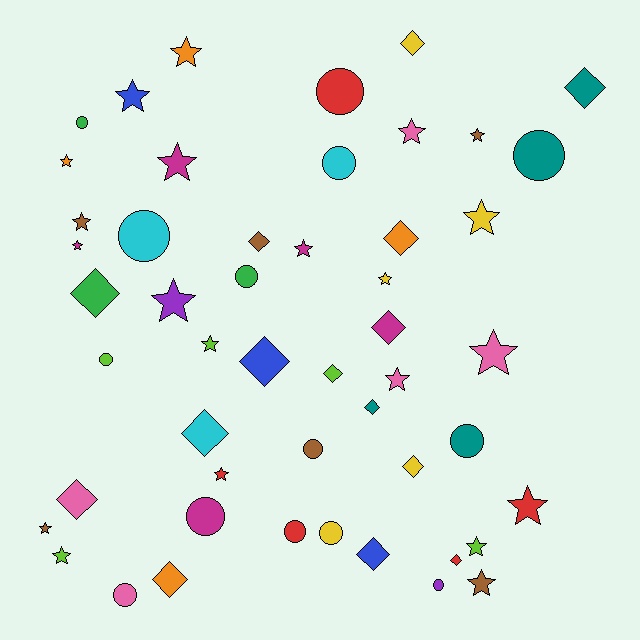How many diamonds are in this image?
There are 15 diamonds.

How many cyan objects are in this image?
There are 3 cyan objects.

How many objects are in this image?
There are 50 objects.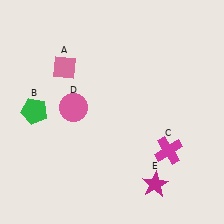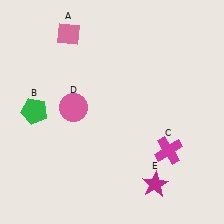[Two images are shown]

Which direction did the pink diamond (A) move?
The pink diamond (A) moved up.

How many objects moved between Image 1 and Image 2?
1 object moved between the two images.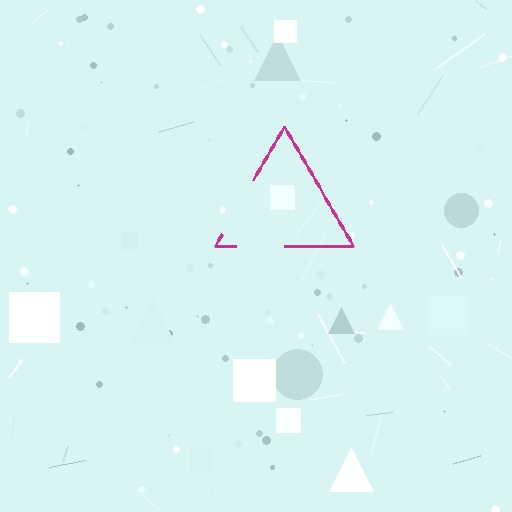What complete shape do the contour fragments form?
The contour fragments form a triangle.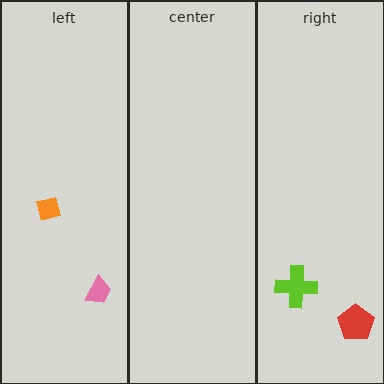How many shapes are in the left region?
2.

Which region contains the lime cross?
The right region.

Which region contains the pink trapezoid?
The left region.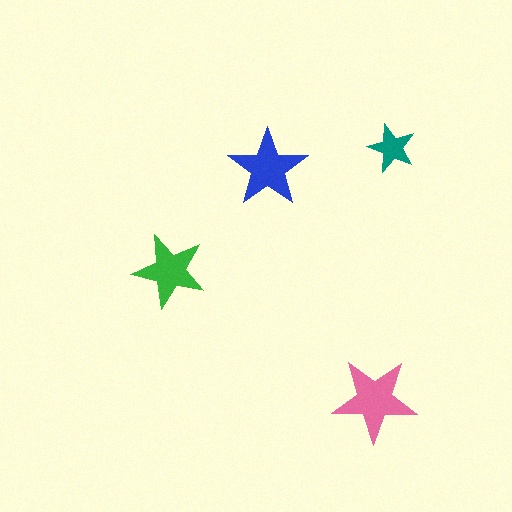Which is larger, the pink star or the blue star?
The pink one.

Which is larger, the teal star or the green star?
The green one.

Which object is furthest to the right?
The teal star is rightmost.